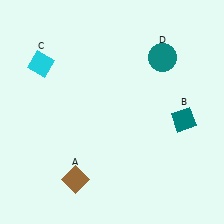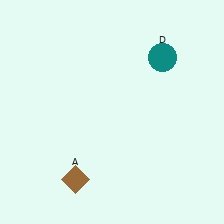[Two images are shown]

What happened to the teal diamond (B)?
The teal diamond (B) was removed in Image 2. It was in the bottom-right area of Image 1.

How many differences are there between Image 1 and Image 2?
There are 2 differences between the two images.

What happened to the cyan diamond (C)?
The cyan diamond (C) was removed in Image 2. It was in the top-left area of Image 1.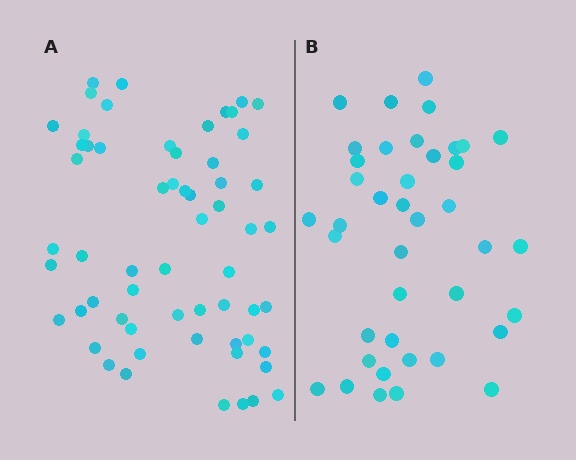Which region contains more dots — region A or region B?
Region A (the left region) has more dots.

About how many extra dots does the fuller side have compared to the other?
Region A has approximately 20 more dots than region B.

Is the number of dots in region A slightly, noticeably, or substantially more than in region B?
Region A has substantially more. The ratio is roughly 1.5 to 1.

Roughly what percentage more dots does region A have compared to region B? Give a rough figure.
About 50% more.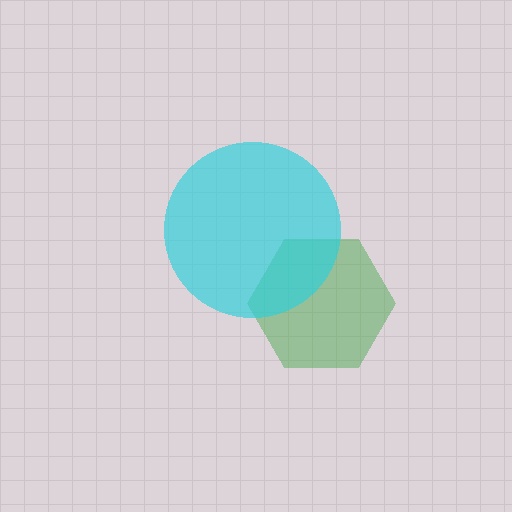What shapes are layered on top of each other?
The layered shapes are: a green hexagon, a cyan circle.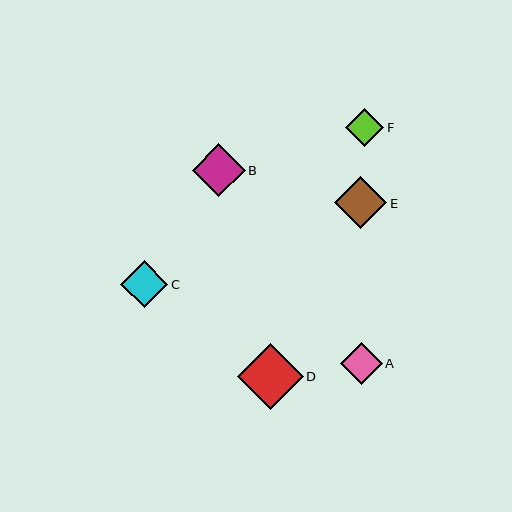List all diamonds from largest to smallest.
From largest to smallest: D, B, E, C, A, F.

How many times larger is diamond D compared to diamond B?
Diamond D is approximately 1.2 times the size of diamond B.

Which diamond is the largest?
Diamond D is the largest with a size of approximately 66 pixels.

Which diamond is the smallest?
Diamond F is the smallest with a size of approximately 38 pixels.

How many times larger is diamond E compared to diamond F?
Diamond E is approximately 1.4 times the size of diamond F.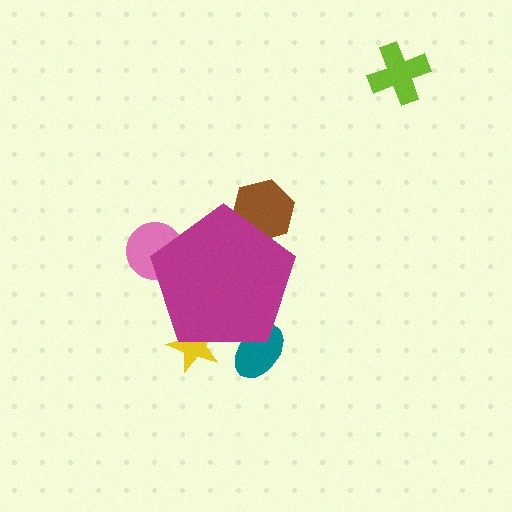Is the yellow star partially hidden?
Yes, the yellow star is partially hidden behind the magenta pentagon.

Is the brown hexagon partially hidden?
Yes, the brown hexagon is partially hidden behind the magenta pentagon.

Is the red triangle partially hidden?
Yes, the red triangle is partially hidden behind the magenta pentagon.